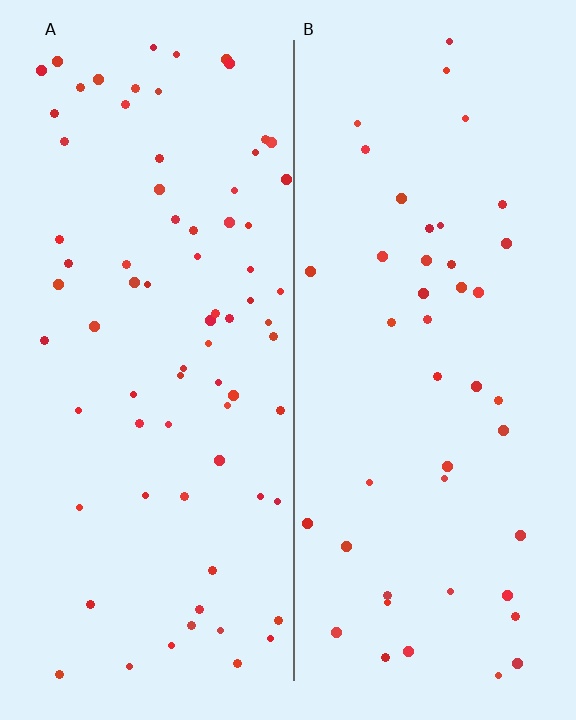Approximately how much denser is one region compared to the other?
Approximately 1.7× — region A over region B.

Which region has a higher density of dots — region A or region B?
A (the left).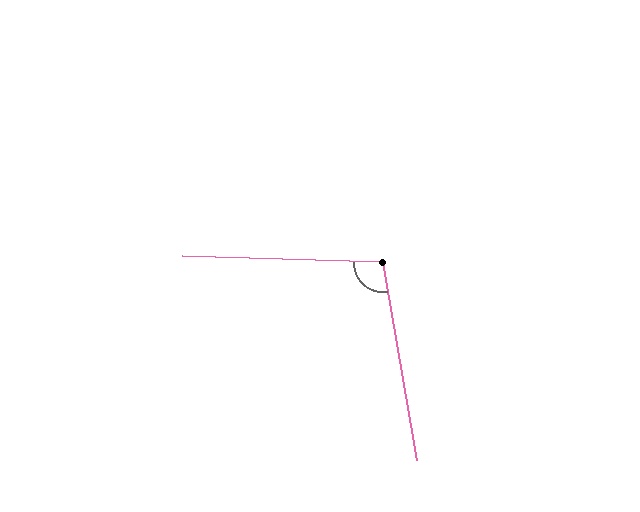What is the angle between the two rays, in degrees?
Approximately 102 degrees.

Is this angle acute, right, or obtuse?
It is obtuse.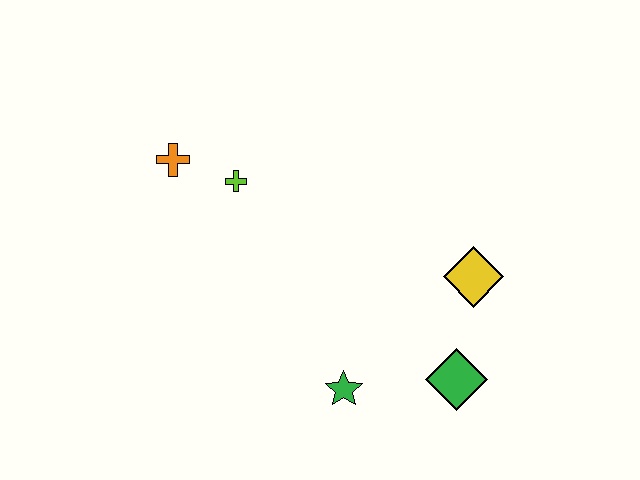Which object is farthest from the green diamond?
The orange cross is farthest from the green diamond.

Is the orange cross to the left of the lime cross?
Yes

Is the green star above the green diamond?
No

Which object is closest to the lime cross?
The orange cross is closest to the lime cross.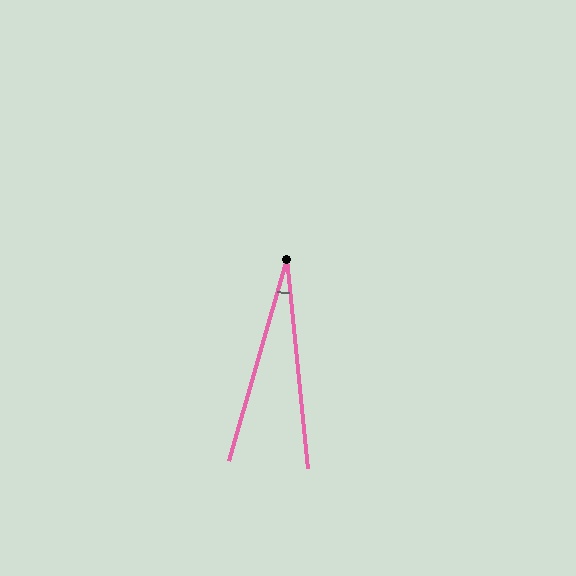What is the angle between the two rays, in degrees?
Approximately 22 degrees.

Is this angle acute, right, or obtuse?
It is acute.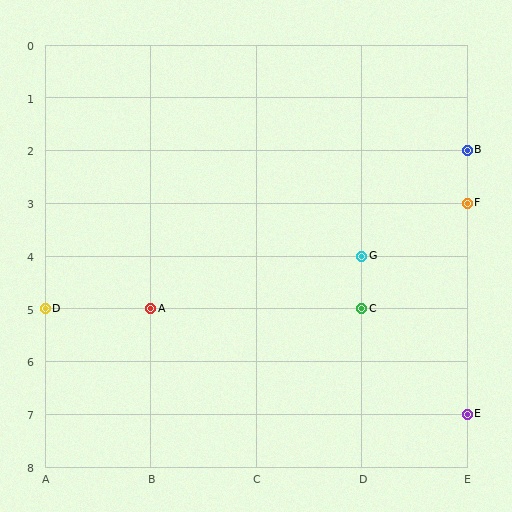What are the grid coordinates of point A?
Point A is at grid coordinates (B, 5).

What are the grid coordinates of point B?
Point B is at grid coordinates (E, 2).